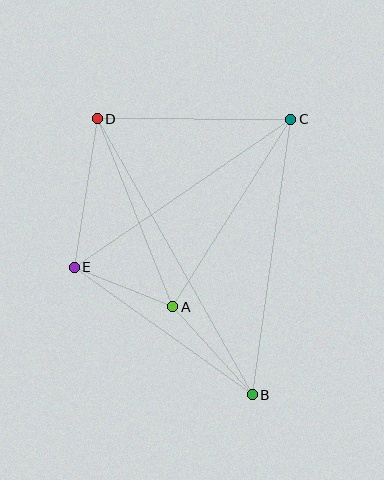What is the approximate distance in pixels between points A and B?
The distance between A and B is approximately 119 pixels.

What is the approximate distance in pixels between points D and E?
The distance between D and E is approximately 150 pixels.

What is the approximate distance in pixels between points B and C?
The distance between B and C is approximately 278 pixels.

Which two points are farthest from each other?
Points B and D are farthest from each other.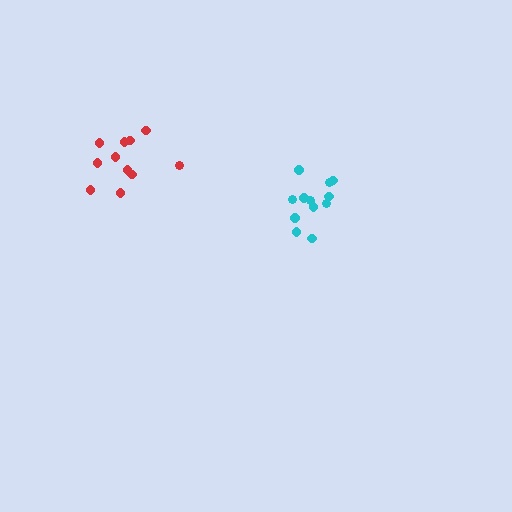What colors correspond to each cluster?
The clusters are colored: cyan, red.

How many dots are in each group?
Group 1: 12 dots, Group 2: 11 dots (23 total).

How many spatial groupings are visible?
There are 2 spatial groupings.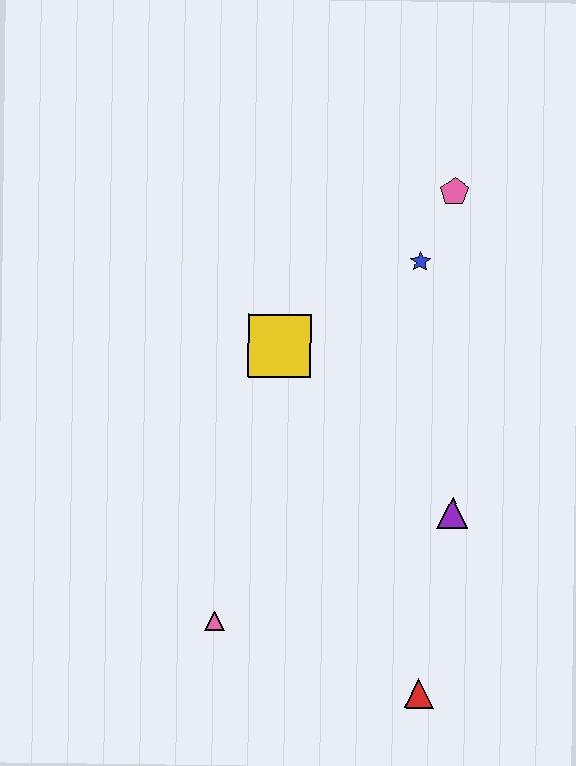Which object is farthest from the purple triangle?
The pink pentagon is farthest from the purple triangle.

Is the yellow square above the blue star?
No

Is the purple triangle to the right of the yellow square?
Yes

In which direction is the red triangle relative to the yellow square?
The red triangle is below the yellow square.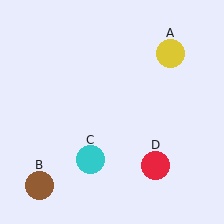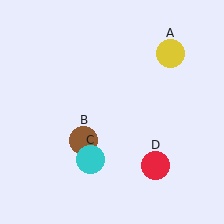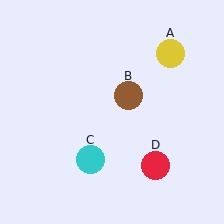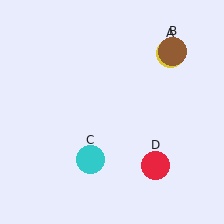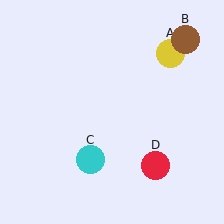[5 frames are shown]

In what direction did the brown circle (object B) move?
The brown circle (object B) moved up and to the right.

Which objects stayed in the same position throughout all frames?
Yellow circle (object A) and cyan circle (object C) and red circle (object D) remained stationary.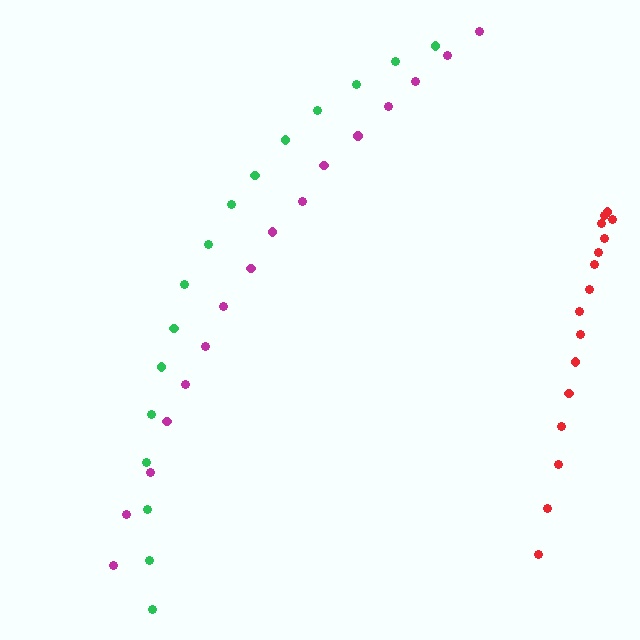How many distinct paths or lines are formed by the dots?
There are 3 distinct paths.